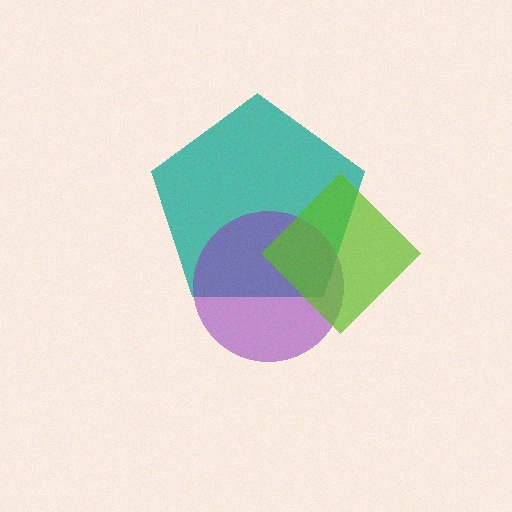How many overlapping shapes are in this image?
There are 3 overlapping shapes in the image.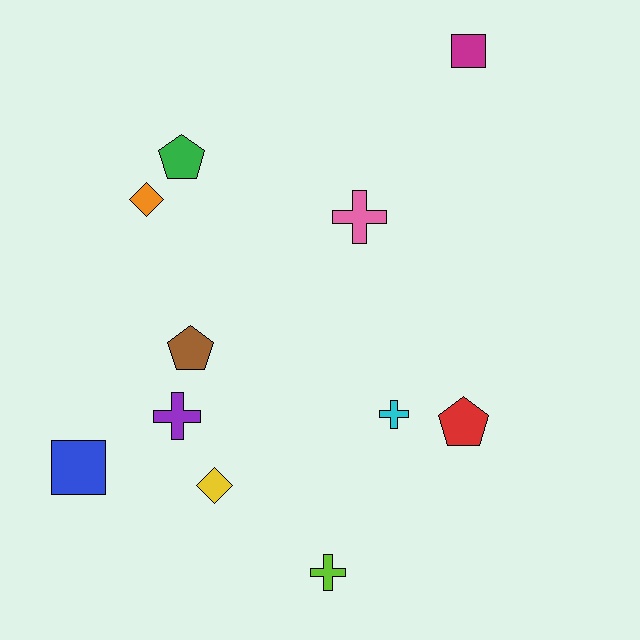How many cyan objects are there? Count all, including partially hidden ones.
There is 1 cyan object.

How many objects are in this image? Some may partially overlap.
There are 11 objects.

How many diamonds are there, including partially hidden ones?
There are 2 diamonds.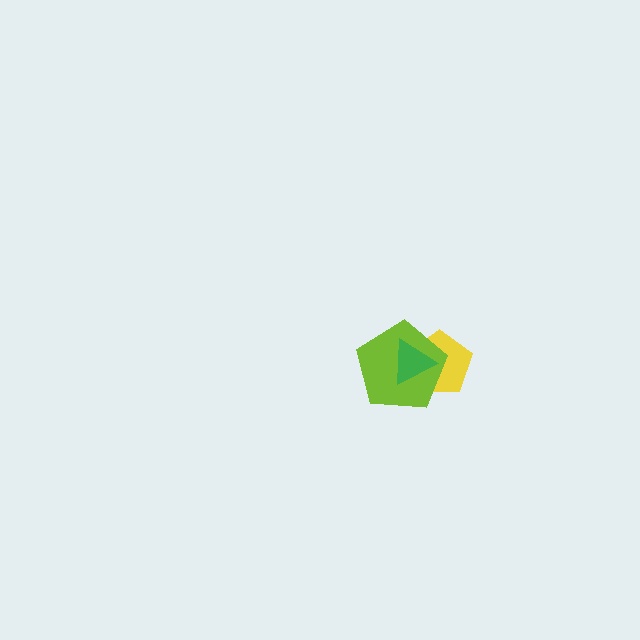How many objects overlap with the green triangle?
2 objects overlap with the green triangle.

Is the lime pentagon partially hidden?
Yes, it is partially covered by another shape.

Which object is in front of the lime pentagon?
The green triangle is in front of the lime pentagon.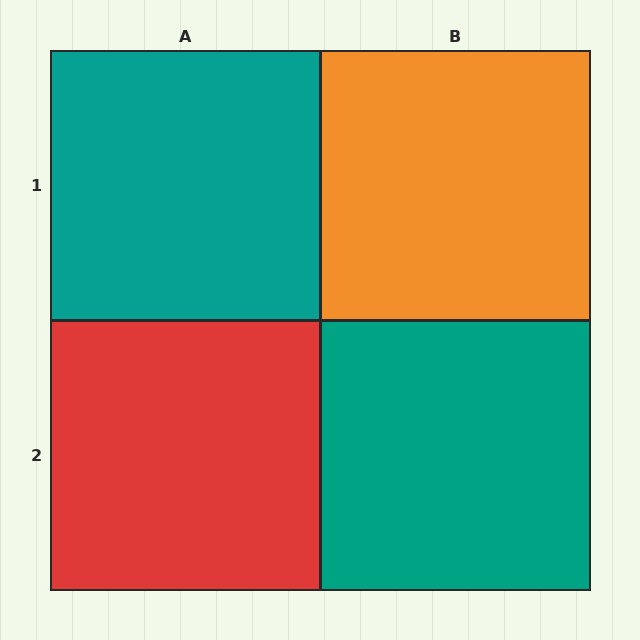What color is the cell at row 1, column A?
Teal.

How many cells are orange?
1 cell is orange.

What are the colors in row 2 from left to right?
Red, teal.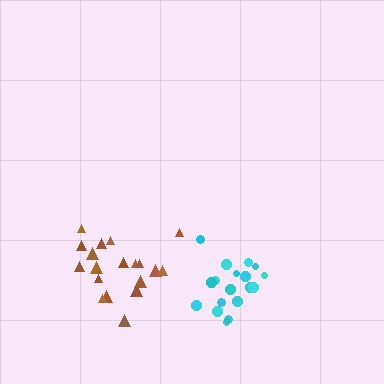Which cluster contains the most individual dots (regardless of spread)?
Brown (19).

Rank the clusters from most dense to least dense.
cyan, brown.